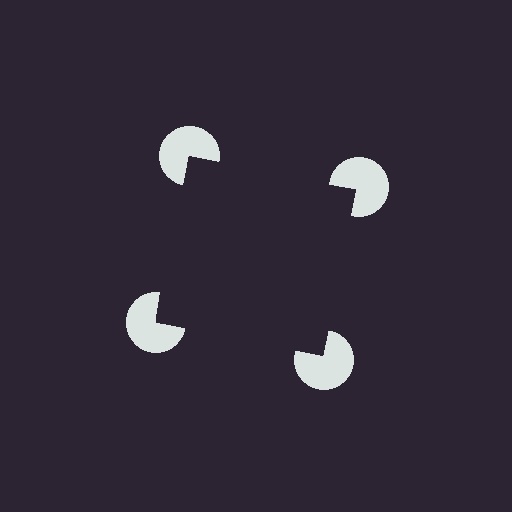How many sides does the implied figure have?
4 sides.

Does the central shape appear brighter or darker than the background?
It typically appears slightly darker than the background, even though no actual brightness change is drawn.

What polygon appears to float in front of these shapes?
An illusory square — its edges are inferred from the aligned wedge cuts in the pac-man discs, not physically drawn.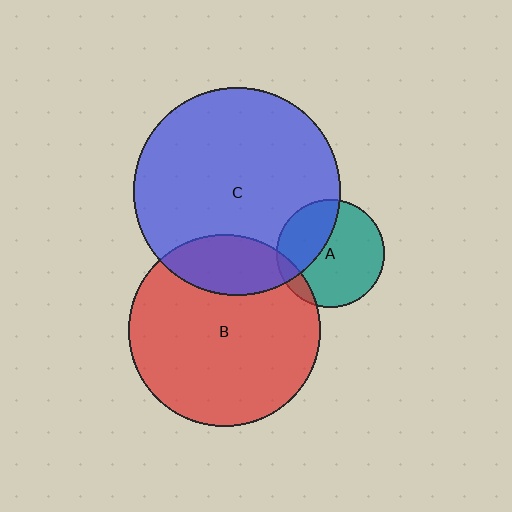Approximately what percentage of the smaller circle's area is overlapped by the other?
Approximately 35%.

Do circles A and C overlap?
Yes.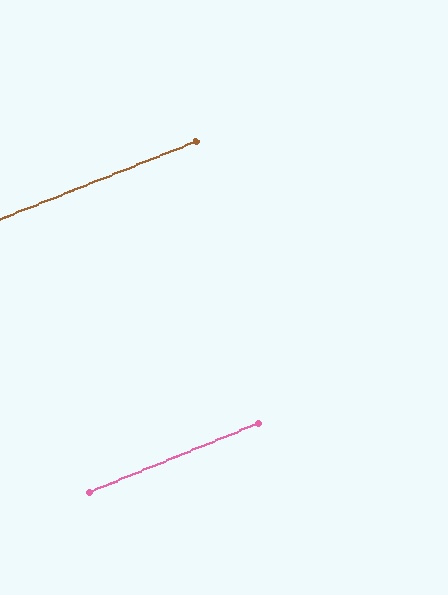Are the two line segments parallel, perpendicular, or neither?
Parallel — their directions differ by only 0.6°.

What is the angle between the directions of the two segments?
Approximately 1 degree.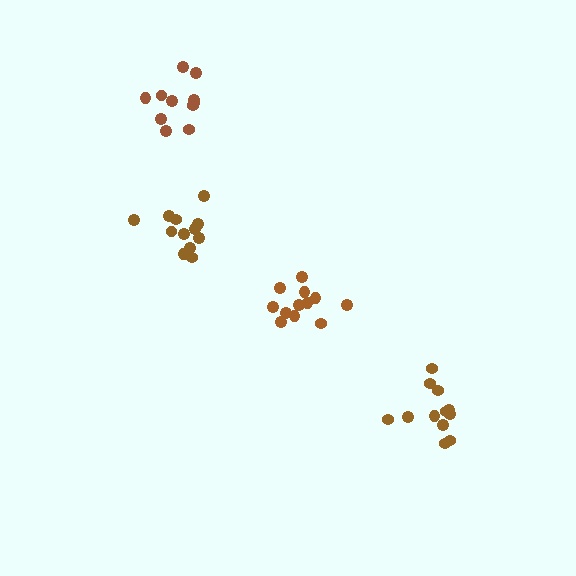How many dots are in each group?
Group 1: 12 dots, Group 2: 12 dots, Group 3: 12 dots, Group 4: 11 dots (47 total).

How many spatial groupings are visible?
There are 4 spatial groupings.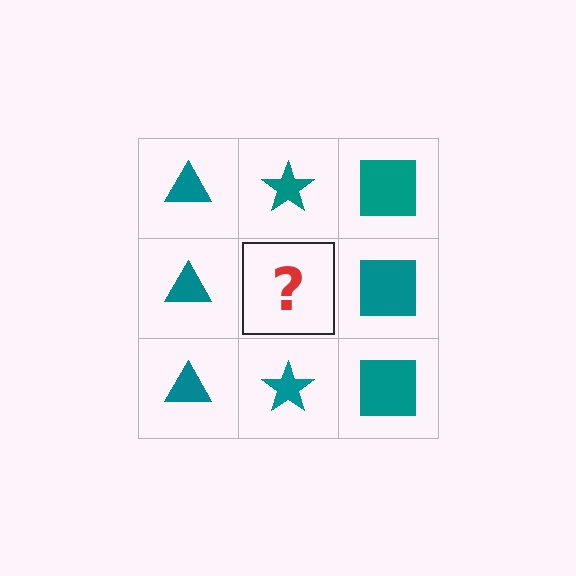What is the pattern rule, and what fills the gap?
The rule is that each column has a consistent shape. The gap should be filled with a teal star.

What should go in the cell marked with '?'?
The missing cell should contain a teal star.